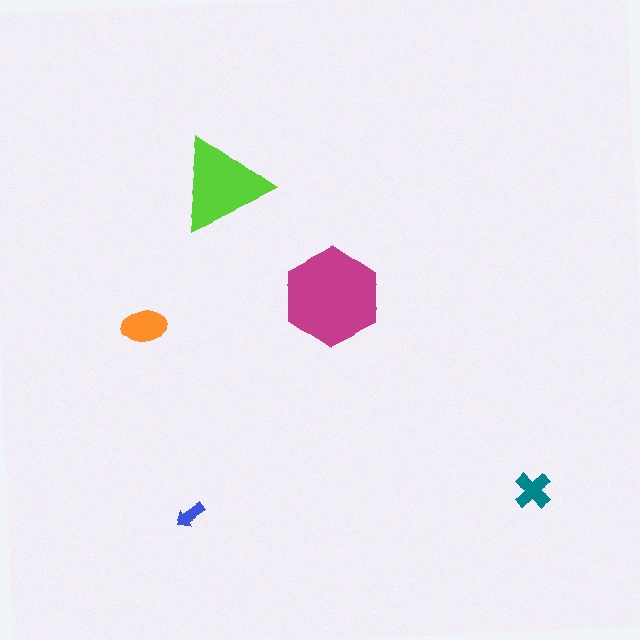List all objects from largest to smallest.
The magenta hexagon, the lime triangle, the orange ellipse, the teal cross, the blue arrow.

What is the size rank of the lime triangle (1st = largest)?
2nd.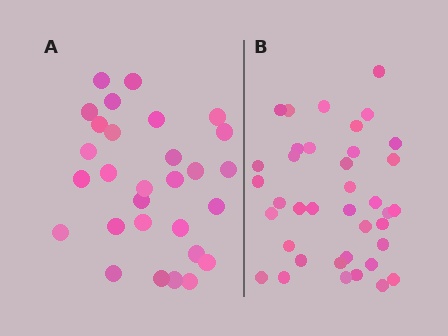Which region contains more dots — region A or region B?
Region B (the right region) has more dots.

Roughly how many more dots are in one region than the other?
Region B has roughly 8 or so more dots than region A.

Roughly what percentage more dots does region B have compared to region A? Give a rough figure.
About 30% more.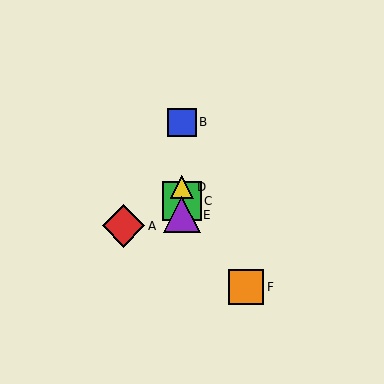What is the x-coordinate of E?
Object E is at x≈182.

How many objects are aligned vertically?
4 objects (B, C, D, E) are aligned vertically.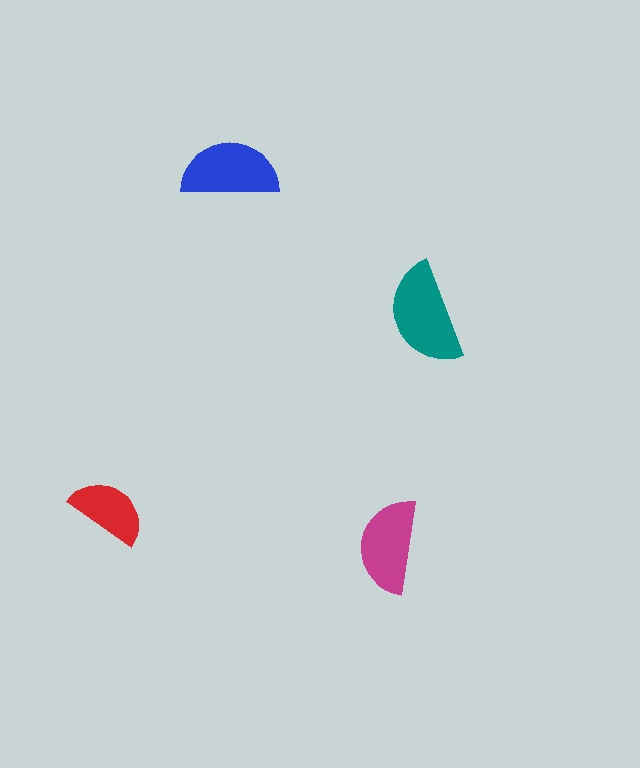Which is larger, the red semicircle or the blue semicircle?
The blue one.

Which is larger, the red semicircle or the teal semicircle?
The teal one.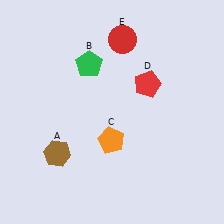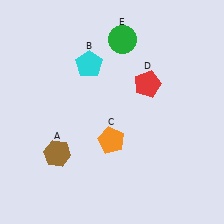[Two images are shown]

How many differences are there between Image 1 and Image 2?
There are 2 differences between the two images.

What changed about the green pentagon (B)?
In Image 1, B is green. In Image 2, it changed to cyan.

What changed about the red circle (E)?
In Image 1, E is red. In Image 2, it changed to green.